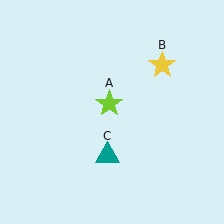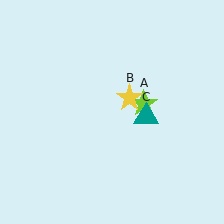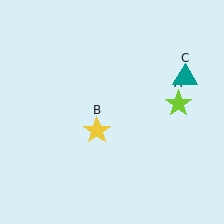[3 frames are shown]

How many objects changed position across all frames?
3 objects changed position: lime star (object A), yellow star (object B), teal triangle (object C).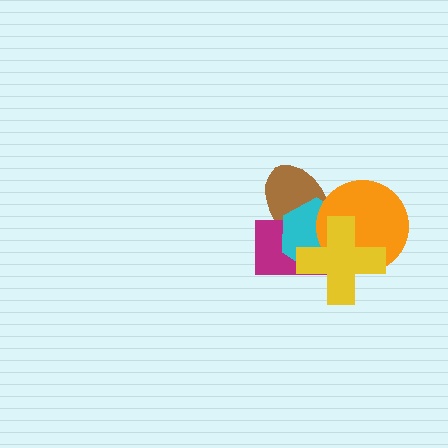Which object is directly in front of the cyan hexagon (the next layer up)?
The orange circle is directly in front of the cyan hexagon.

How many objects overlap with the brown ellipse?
4 objects overlap with the brown ellipse.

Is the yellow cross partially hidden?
No, no other shape covers it.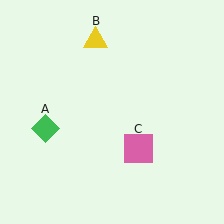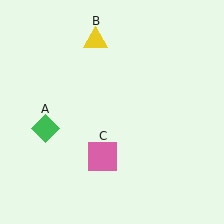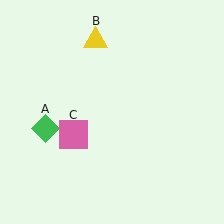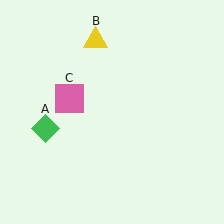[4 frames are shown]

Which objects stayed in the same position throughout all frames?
Green diamond (object A) and yellow triangle (object B) remained stationary.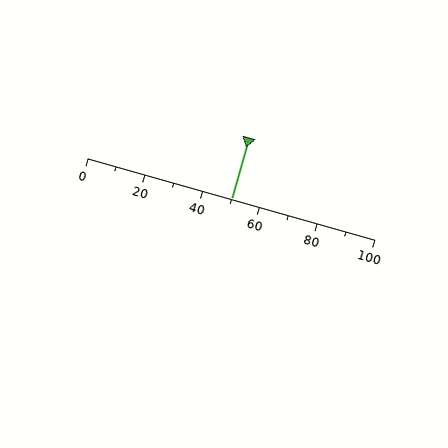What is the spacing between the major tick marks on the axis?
The major ticks are spaced 20 apart.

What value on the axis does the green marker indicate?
The marker indicates approximately 50.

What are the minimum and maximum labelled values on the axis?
The axis runs from 0 to 100.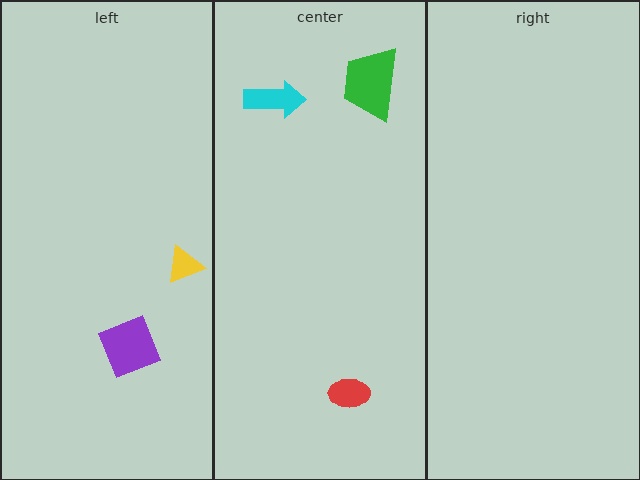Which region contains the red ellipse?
The center region.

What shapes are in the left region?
The purple square, the yellow triangle.